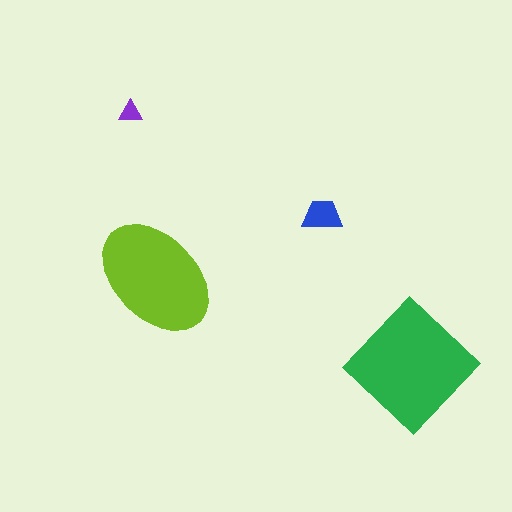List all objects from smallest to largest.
The purple triangle, the blue trapezoid, the lime ellipse, the green diamond.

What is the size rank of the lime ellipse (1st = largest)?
2nd.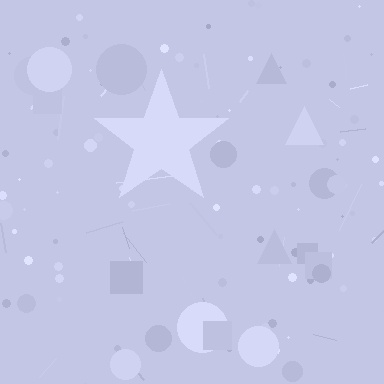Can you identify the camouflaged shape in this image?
The camouflaged shape is a star.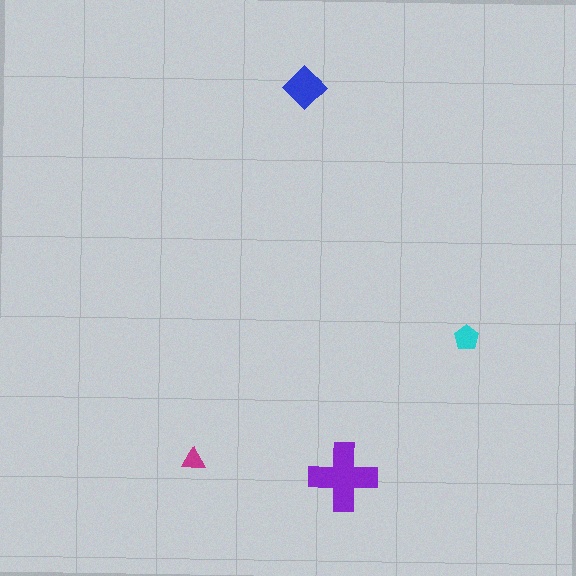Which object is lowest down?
The purple cross is bottommost.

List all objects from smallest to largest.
The magenta triangle, the cyan pentagon, the blue diamond, the purple cross.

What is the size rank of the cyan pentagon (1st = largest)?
3rd.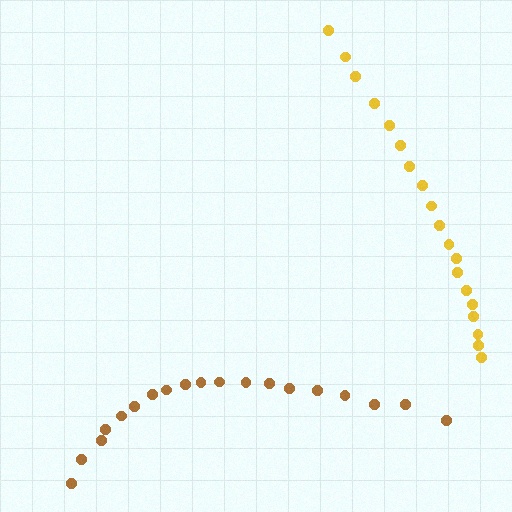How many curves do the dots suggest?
There are 2 distinct paths.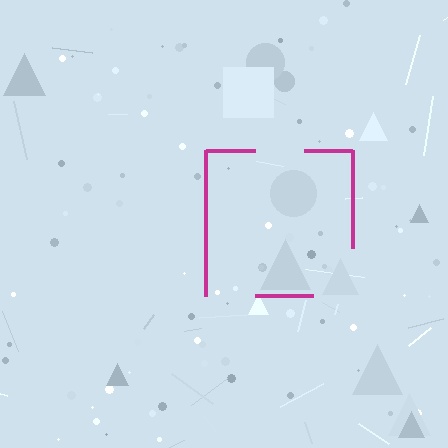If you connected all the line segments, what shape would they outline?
They would outline a square.